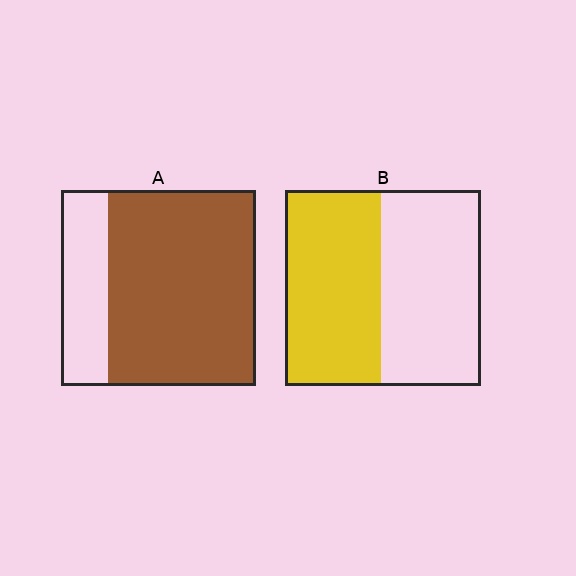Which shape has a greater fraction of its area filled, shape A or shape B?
Shape A.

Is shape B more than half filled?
Roughly half.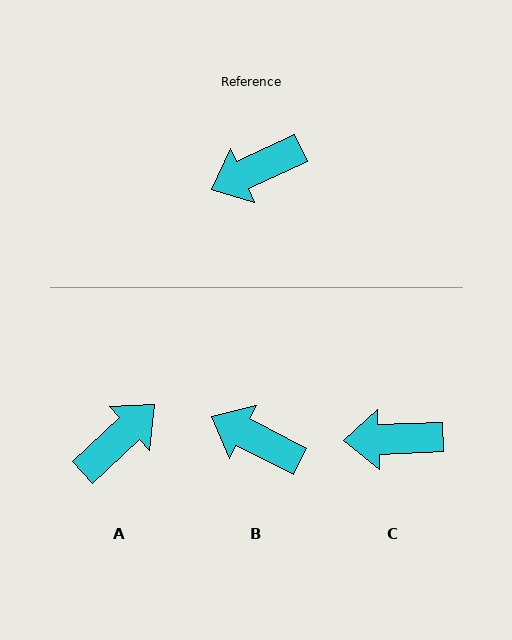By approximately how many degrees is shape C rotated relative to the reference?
Approximately 23 degrees clockwise.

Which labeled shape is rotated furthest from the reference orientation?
A, about 162 degrees away.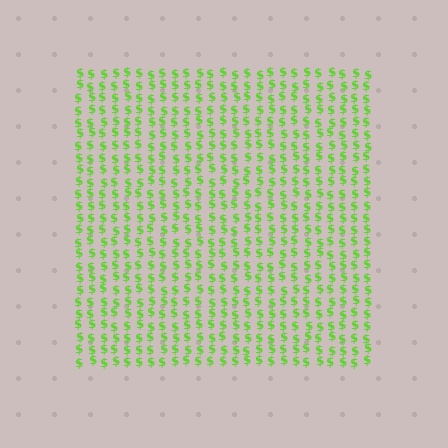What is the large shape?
The large shape is a square.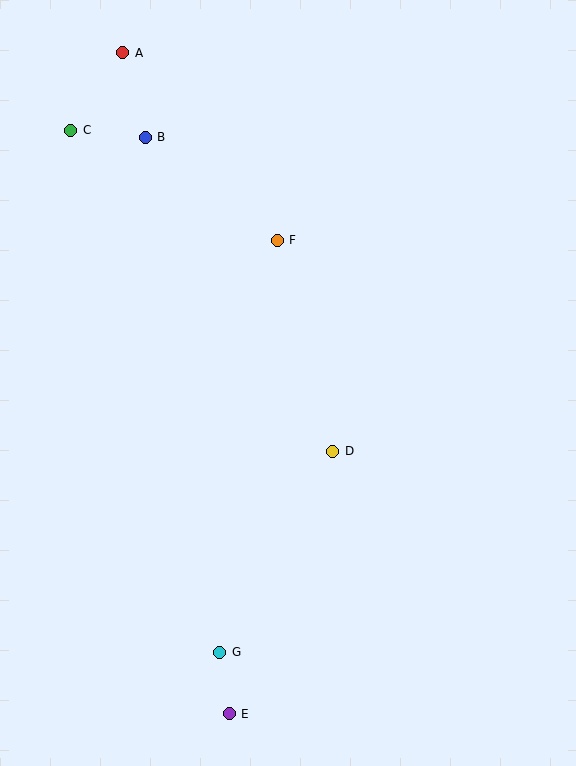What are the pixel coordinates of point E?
Point E is at (229, 714).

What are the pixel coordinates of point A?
Point A is at (123, 53).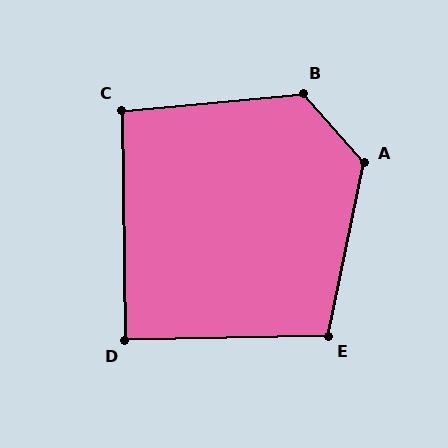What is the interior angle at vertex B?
Approximately 126 degrees (obtuse).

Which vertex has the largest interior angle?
A, at approximately 127 degrees.